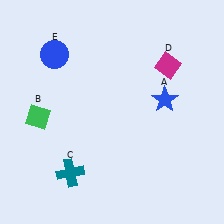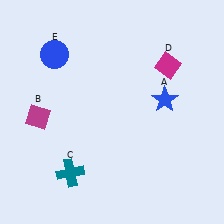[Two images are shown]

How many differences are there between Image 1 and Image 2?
There is 1 difference between the two images.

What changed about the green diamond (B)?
In Image 1, B is green. In Image 2, it changed to magenta.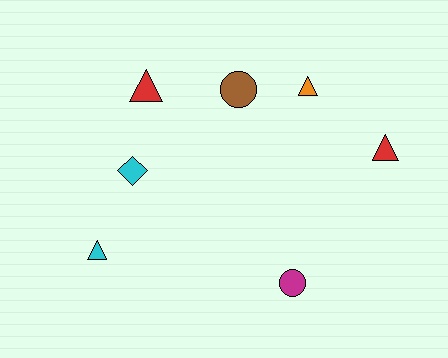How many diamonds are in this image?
There is 1 diamond.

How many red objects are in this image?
There are 2 red objects.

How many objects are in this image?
There are 7 objects.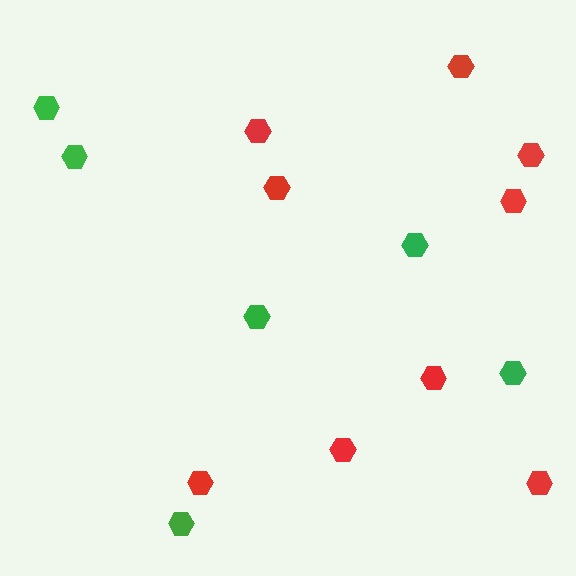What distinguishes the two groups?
There are 2 groups: one group of green hexagons (6) and one group of red hexagons (9).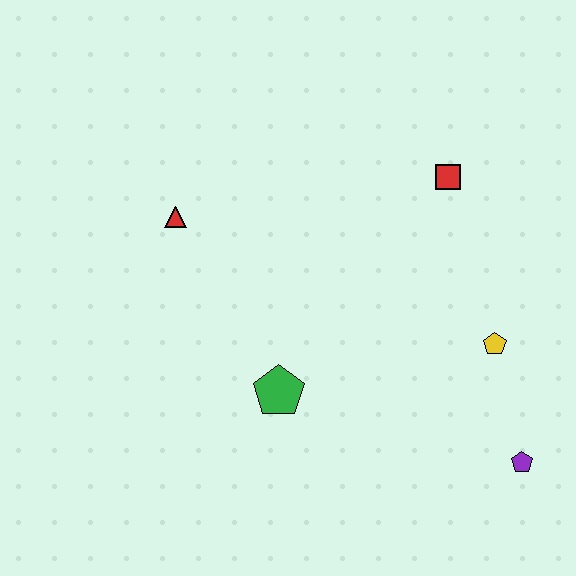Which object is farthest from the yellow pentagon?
The red triangle is farthest from the yellow pentagon.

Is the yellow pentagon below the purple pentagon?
No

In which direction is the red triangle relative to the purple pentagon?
The red triangle is to the left of the purple pentagon.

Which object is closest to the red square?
The yellow pentagon is closest to the red square.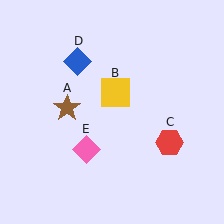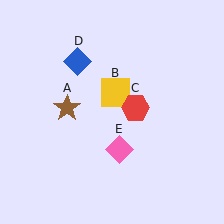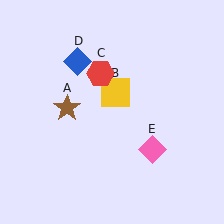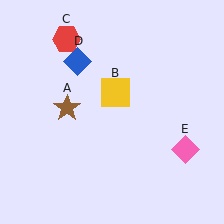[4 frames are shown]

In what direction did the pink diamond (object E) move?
The pink diamond (object E) moved right.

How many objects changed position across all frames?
2 objects changed position: red hexagon (object C), pink diamond (object E).